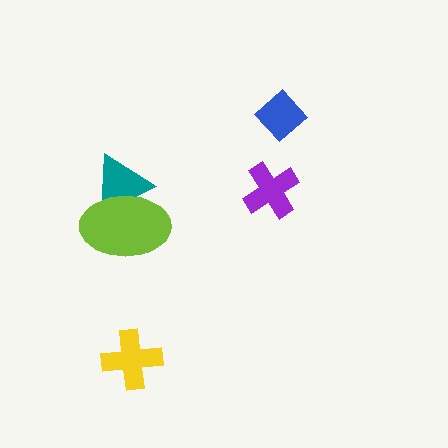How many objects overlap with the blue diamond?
0 objects overlap with the blue diamond.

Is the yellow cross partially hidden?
No, no other shape covers it.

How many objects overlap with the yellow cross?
0 objects overlap with the yellow cross.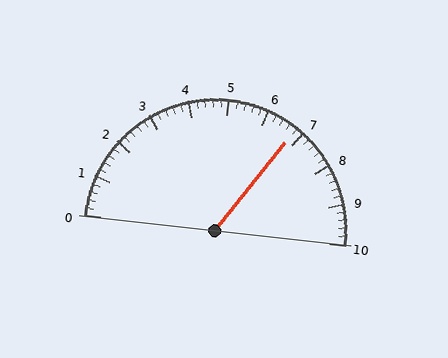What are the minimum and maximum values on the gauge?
The gauge ranges from 0 to 10.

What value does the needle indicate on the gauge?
The needle indicates approximately 6.8.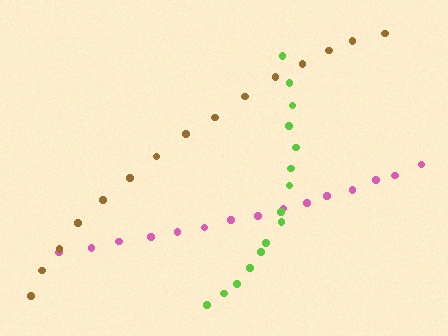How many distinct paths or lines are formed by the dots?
There are 3 distinct paths.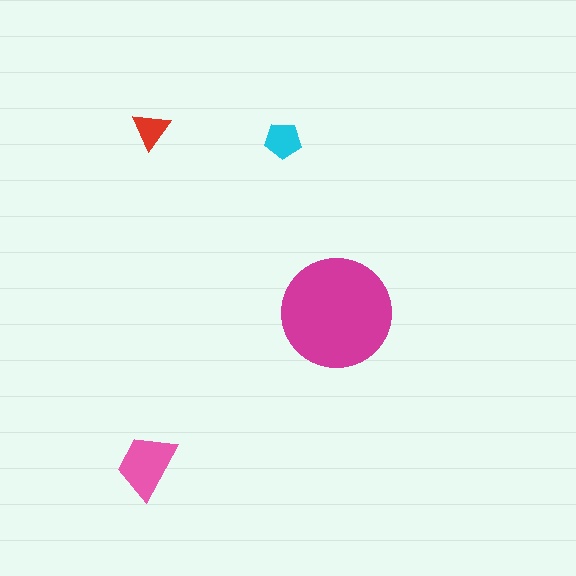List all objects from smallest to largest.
The red triangle, the cyan pentagon, the pink trapezoid, the magenta circle.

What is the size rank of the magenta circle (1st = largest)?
1st.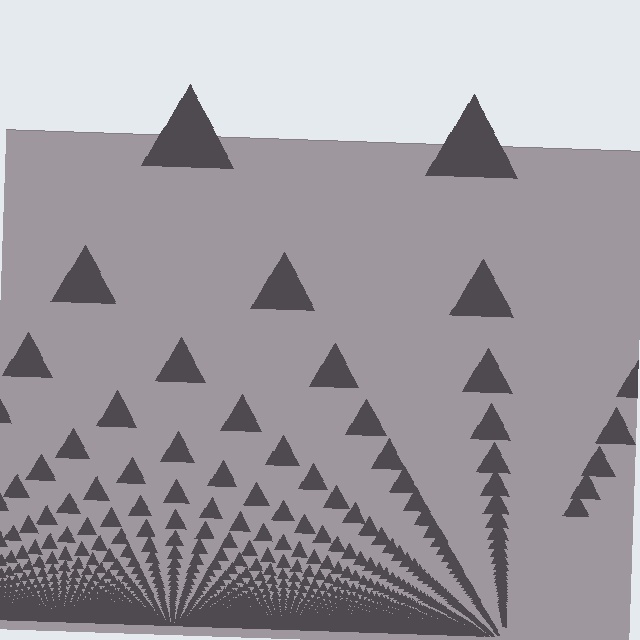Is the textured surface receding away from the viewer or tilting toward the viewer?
The surface appears to tilt toward the viewer. Texture elements get larger and sparser toward the top.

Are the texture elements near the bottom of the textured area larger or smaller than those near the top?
Smaller. The gradient is inverted — elements near the bottom are smaller and denser.